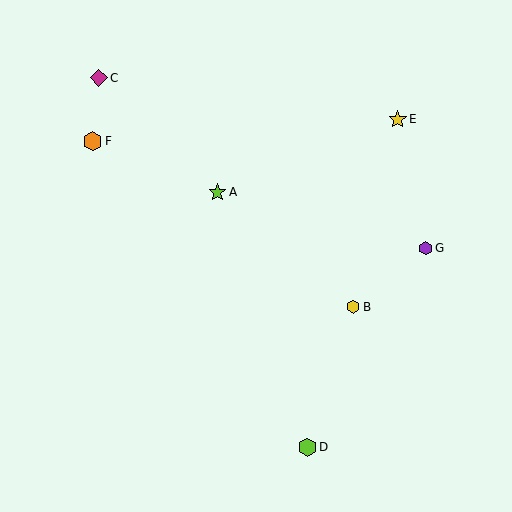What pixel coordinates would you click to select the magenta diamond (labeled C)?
Click at (99, 78) to select the magenta diamond C.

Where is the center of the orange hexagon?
The center of the orange hexagon is at (93, 141).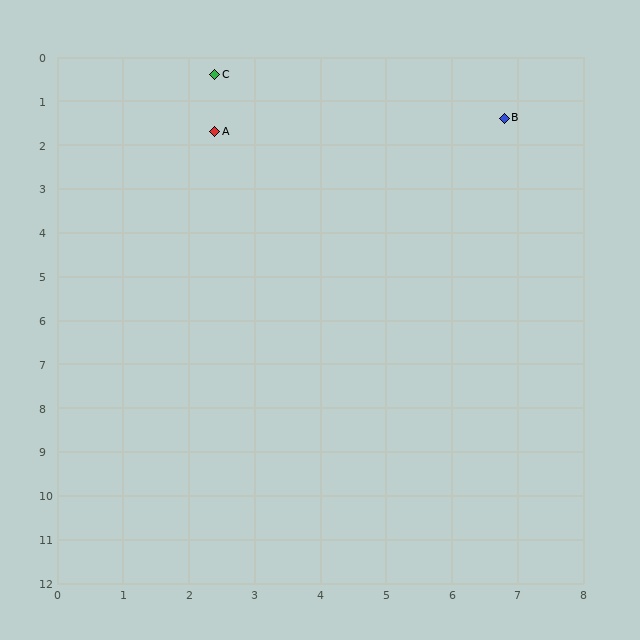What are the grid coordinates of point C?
Point C is at approximately (2.4, 0.4).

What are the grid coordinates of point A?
Point A is at approximately (2.4, 1.7).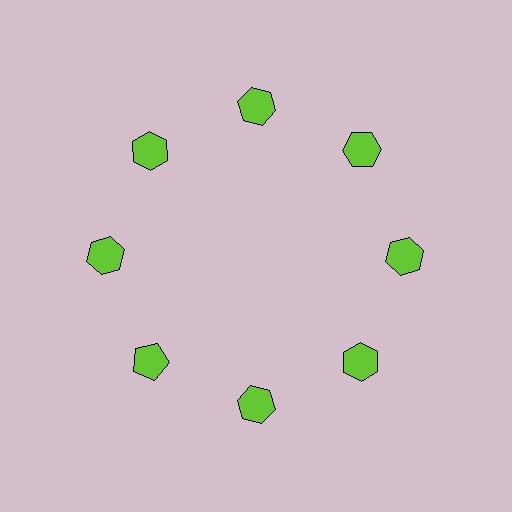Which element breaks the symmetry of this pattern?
The lime pentagon at roughly the 8 o'clock position breaks the symmetry. All other shapes are lime hexagons.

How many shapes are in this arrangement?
There are 8 shapes arranged in a ring pattern.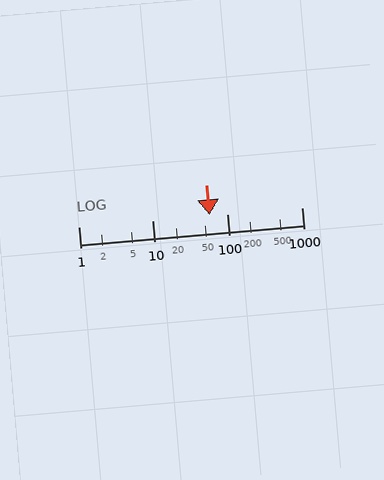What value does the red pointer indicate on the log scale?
The pointer indicates approximately 57.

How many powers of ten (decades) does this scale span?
The scale spans 3 decades, from 1 to 1000.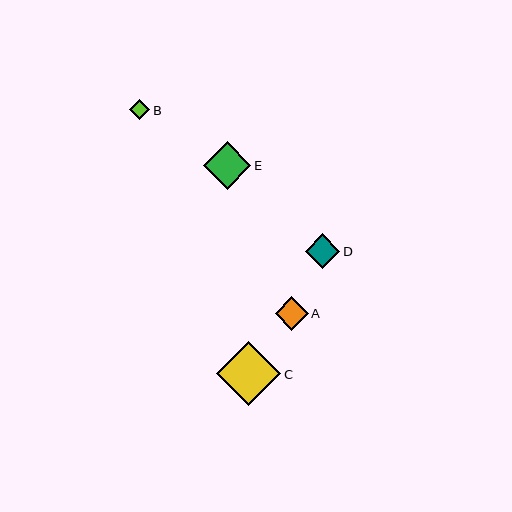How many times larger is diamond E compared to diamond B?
Diamond E is approximately 2.4 times the size of diamond B.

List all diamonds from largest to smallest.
From largest to smallest: C, E, D, A, B.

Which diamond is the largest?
Diamond C is the largest with a size of approximately 64 pixels.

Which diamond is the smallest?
Diamond B is the smallest with a size of approximately 20 pixels.